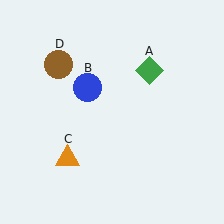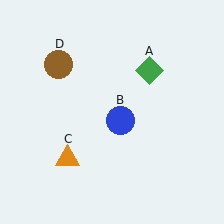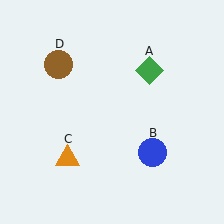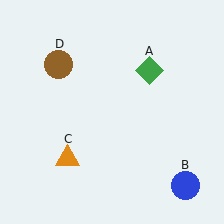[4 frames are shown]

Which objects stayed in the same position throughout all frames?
Green diamond (object A) and orange triangle (object C) and brown circle (object D) remained stationary.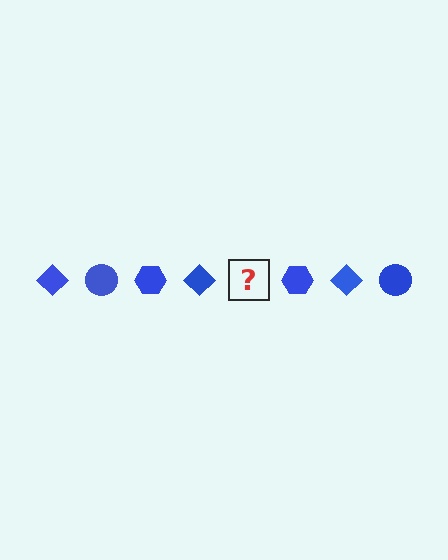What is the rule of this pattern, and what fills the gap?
The rule is that the pattern cycles through diamond, circle, hexagon shapes in blue. The gap should be filled with a blue circle.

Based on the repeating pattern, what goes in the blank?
The blank should be a blue circle.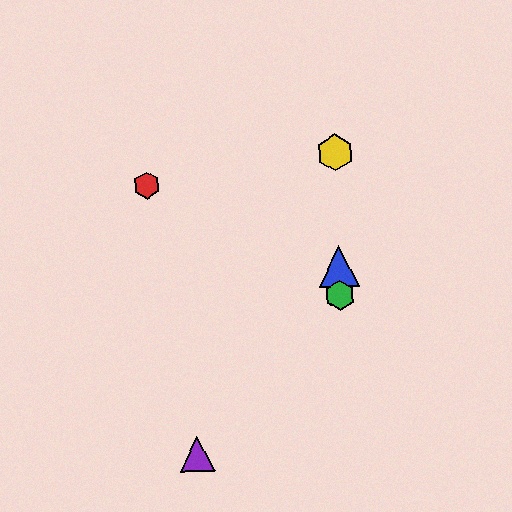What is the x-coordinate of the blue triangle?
The blue triangle is at x≈339.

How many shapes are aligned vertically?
3 shapes (the blue triangle, the green hexagon, the yellow hexagon) are aligned vertically.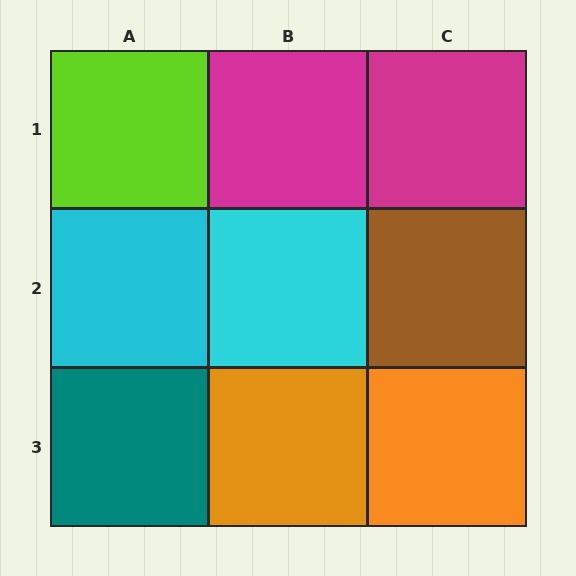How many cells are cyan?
2 cells are cyan.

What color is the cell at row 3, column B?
Orange.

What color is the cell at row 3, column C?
Orange.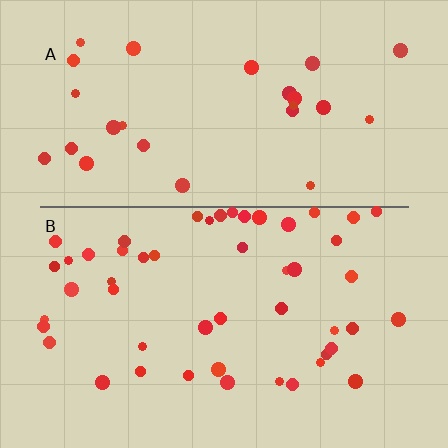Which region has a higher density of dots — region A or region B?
B (the bottom).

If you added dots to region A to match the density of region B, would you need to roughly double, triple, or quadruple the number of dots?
Approximately double.